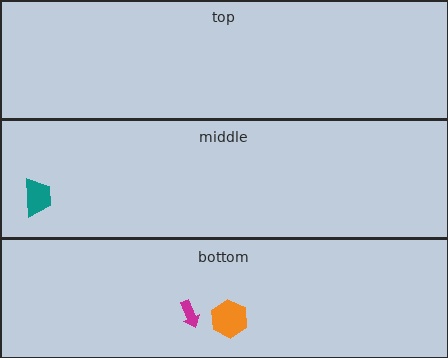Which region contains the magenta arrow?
The bottom region.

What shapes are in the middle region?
The teal trapezoid.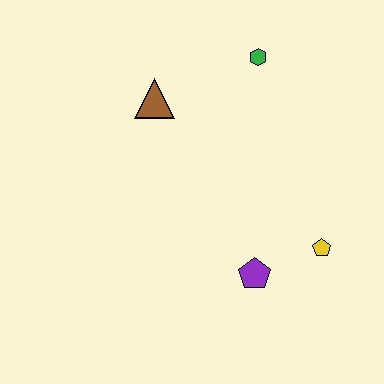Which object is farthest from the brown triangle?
The yellow pentagon is farthest from the brown triangle.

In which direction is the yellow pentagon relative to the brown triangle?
The yellow pentagon is to the right of the brown triangle.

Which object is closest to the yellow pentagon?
The purple pentagon is closest to the yellow pentagon.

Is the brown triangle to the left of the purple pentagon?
Yes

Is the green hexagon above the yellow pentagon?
Yes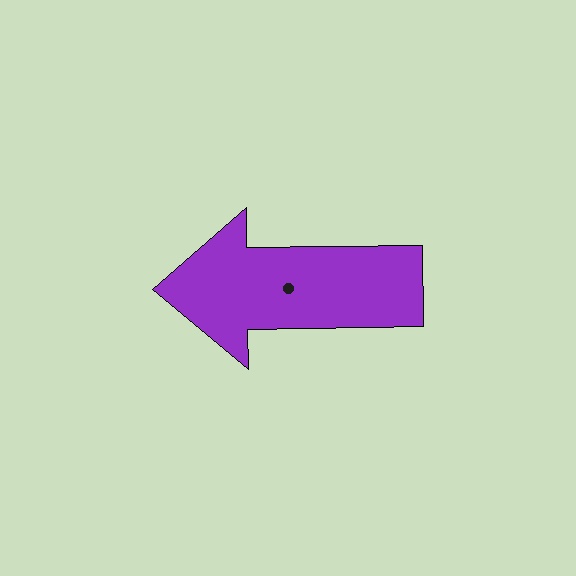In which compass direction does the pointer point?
West.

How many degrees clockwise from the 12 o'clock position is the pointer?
Approximately 269 degrees.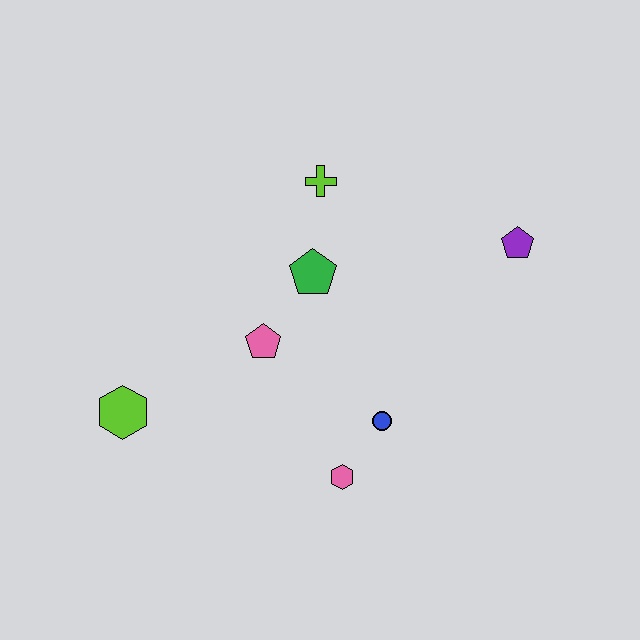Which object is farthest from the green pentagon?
The lime hexagon is farthest from the green pentagon.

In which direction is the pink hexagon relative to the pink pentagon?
The pink hexagon is below the pink pentagon.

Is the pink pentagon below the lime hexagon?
No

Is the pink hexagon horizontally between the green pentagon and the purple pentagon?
Yes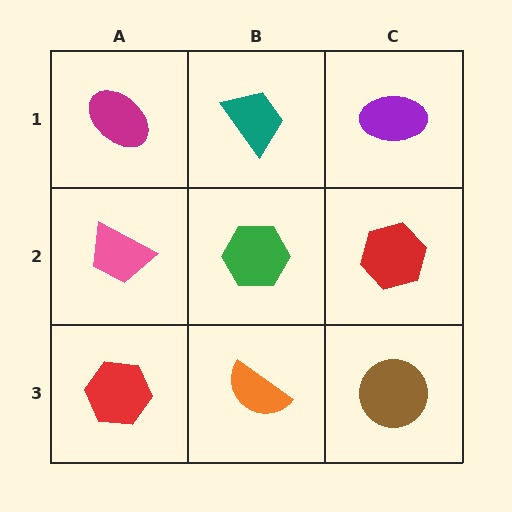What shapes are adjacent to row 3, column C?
A red hexagon (row 2, column C), an orange semicircle (row 3, column B).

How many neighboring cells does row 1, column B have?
3.